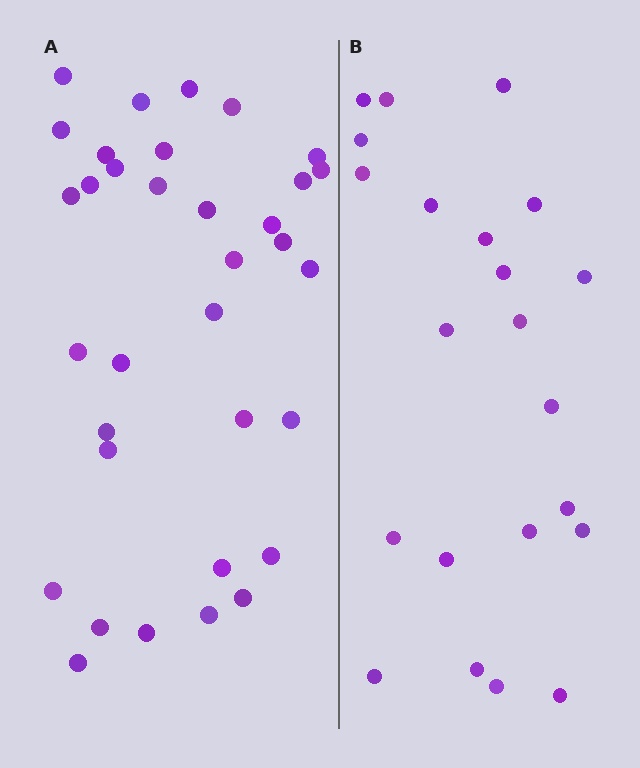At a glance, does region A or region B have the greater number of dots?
Region A (the left region) has more dots.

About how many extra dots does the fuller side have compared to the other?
Region A has roughly 12 or so more dots than region B.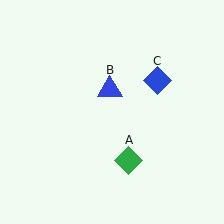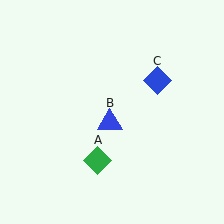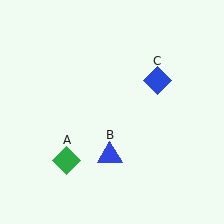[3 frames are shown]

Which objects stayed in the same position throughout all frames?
Blue diamond (object C) remained stationary.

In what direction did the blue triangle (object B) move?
The blue triangle (object B) moved down.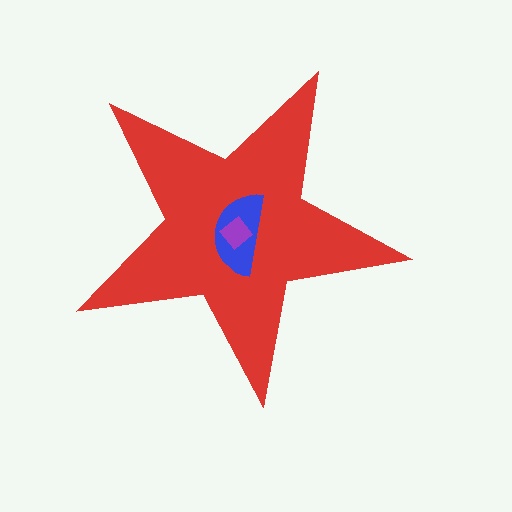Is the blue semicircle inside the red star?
Yes.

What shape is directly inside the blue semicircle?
The purple diamond.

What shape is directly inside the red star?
The blue semicircle.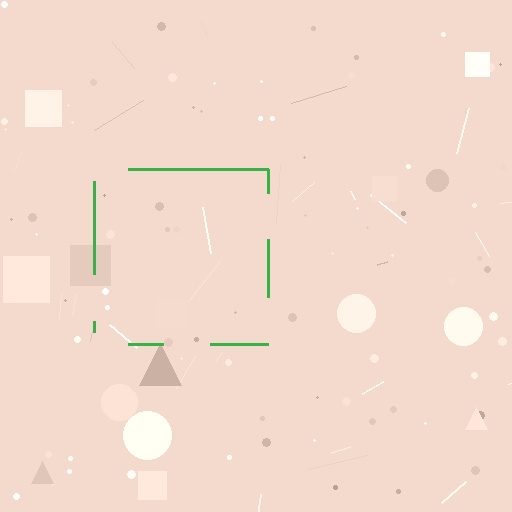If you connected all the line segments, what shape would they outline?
They would outline a square.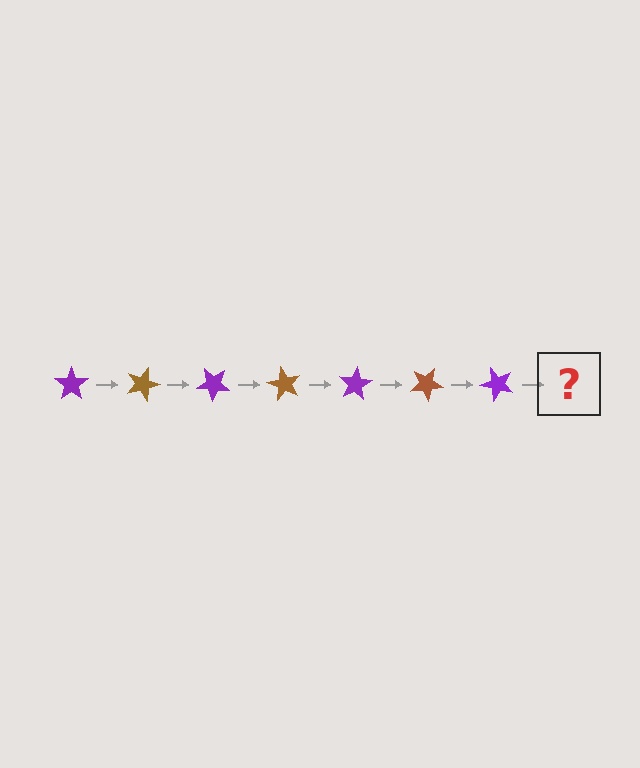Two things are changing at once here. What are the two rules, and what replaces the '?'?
The two rules are that it rotates 20 degrees each step and the color cycles through purple and brown. The '?' should be a brown star, rotated 140 degrees from the start.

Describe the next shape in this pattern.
It should be a brown star, rotated 140 degrees from the start.